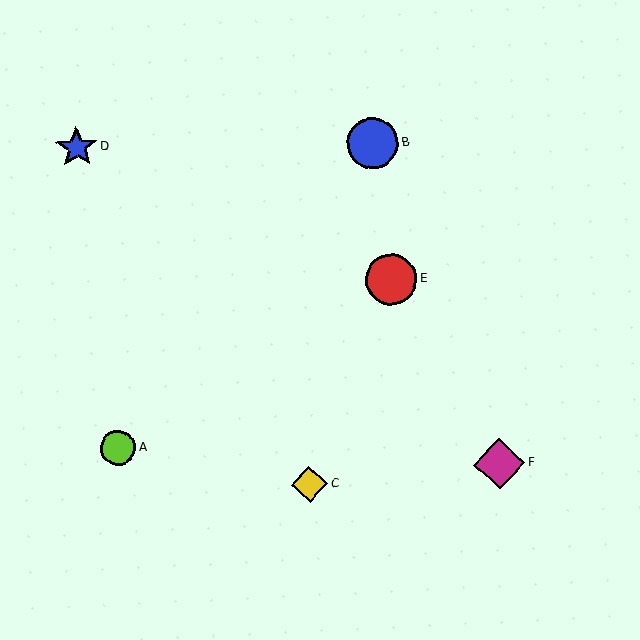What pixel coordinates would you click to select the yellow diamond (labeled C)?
Click at (310, 484) to select the yellow diamond C.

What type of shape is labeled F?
Shape F is a magenta diamond.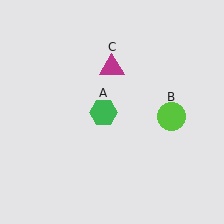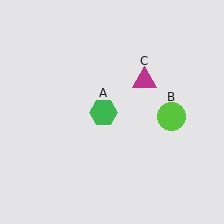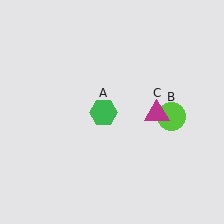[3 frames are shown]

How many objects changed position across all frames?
1 object changed position: magenta triangle (object C).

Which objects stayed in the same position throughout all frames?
Green hexagon (object A) and lime circle (object B) remained stationary.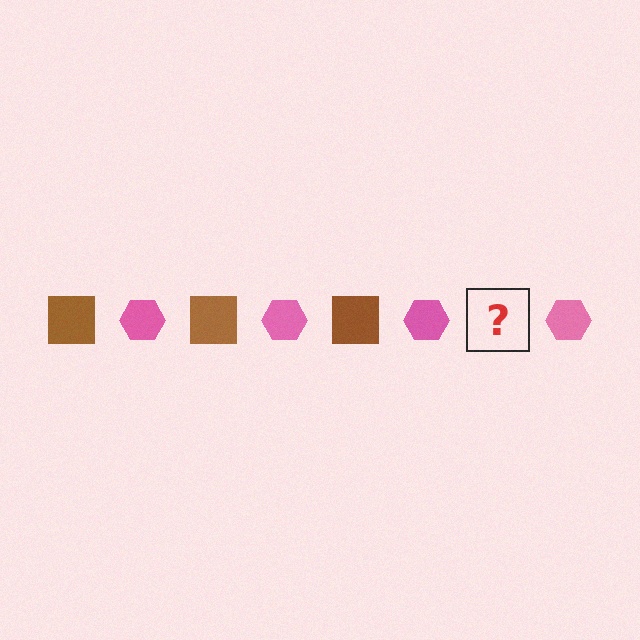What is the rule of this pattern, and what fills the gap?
The rule is that the pattern alternates between brown square and pink hexagon. The gap should be filled with a brown square.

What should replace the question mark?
The question mark should be replaced with a brown square.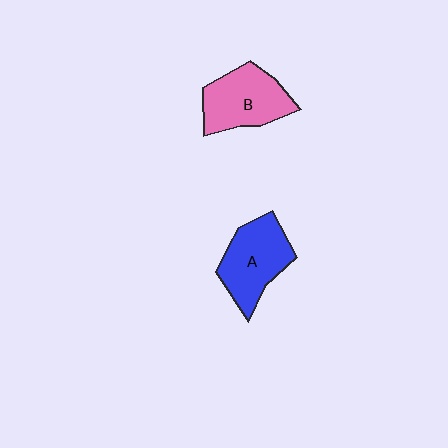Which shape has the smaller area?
Shape B (pink).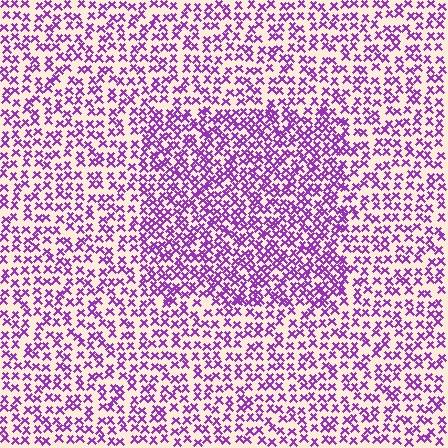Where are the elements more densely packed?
The elements are more densely packed inside the rectangle boundary.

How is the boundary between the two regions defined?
The boundary is defined by a change in element density (approximately 1.7x ratio). All elements are the same color, size, and shape.